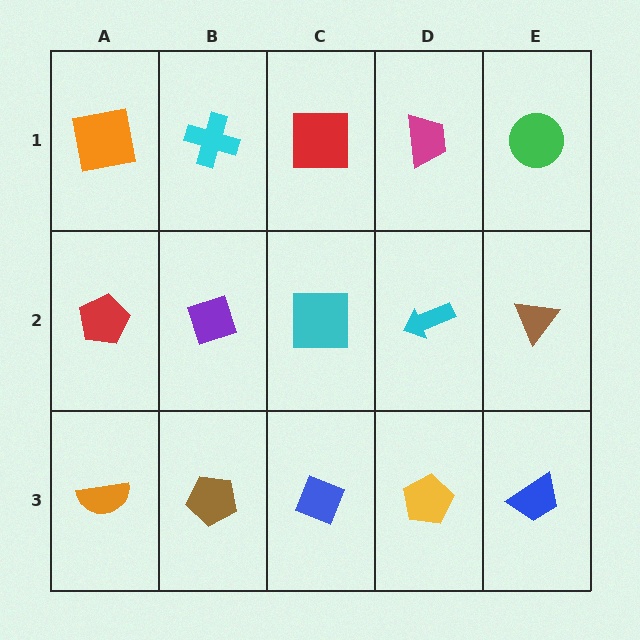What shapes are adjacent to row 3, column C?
A cyan square (row 2, column C), a brown pentagon (row 3, column B), a yellow pentagon (row 3, column D).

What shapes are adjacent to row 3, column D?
A cyan arrow (row 2, column D), a blue diamond (row 3, column C), a blue trapezoid (row 3, column E).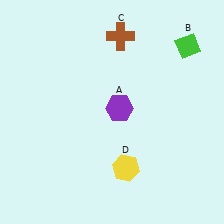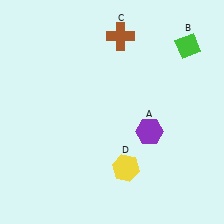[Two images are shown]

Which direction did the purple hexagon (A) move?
The purple hexagon (A) moved right.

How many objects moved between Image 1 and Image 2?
1 object moved between the two images.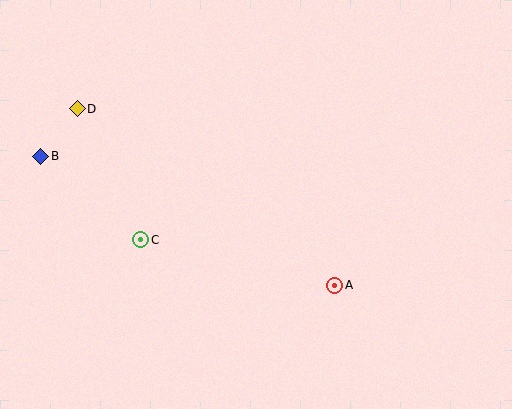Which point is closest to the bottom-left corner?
Point C is closest to the bottom-left corner.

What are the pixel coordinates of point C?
Point C is at (141, 240).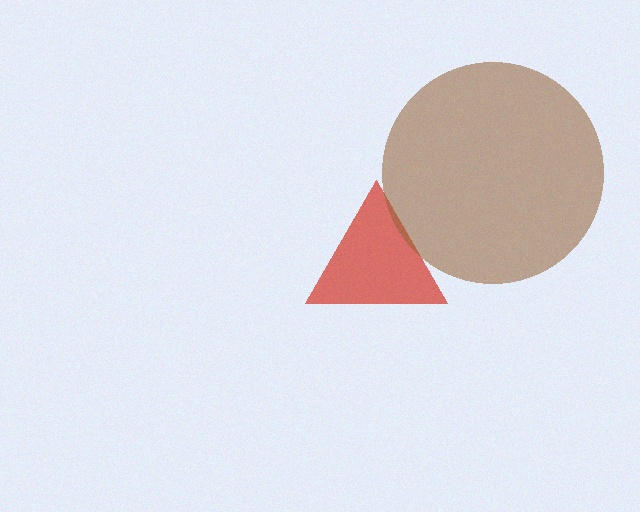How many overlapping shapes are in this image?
There are 2 overlapping shapes in the image.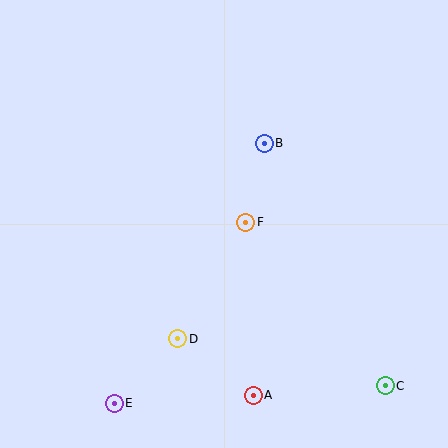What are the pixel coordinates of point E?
Point E is at (114, 403).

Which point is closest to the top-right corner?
Point B is closest to the top-right corner.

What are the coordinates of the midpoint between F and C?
The midpoint between F and C is at (315, 304).